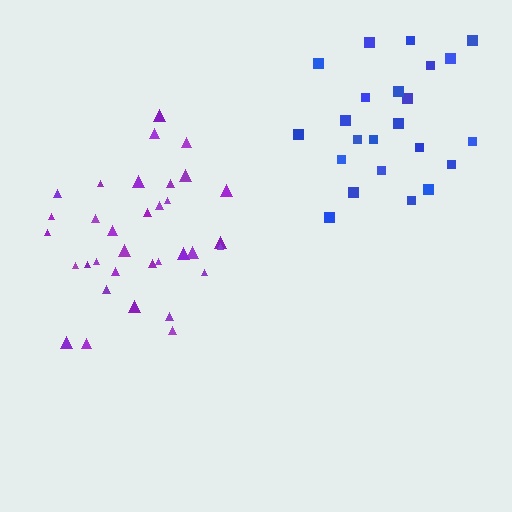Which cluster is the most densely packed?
Purple.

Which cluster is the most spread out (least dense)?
Blue.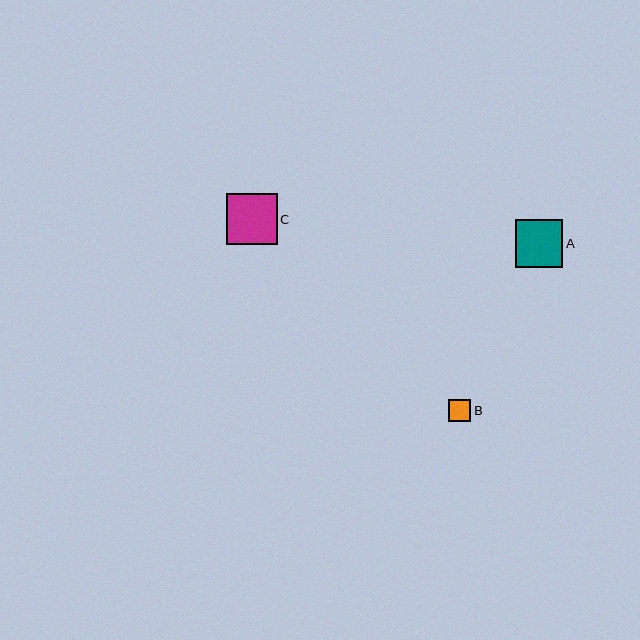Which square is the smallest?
Square B is the smallest with a size of approximately 22 pixels.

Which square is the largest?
Square C is the largest with a size of approximately 51 pixels.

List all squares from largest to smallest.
From largest to smallest: C, A, B.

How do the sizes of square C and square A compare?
Square C and square A are approximately the same size.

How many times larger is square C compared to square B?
Square C is approximately 2.3 times the size of square B.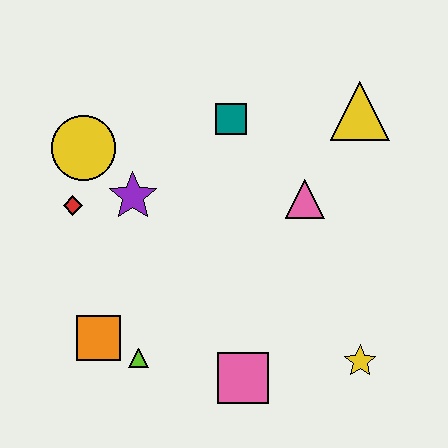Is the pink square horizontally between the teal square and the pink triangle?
Yes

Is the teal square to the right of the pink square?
No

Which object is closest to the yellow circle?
The red diamond is closest to the yellow circle.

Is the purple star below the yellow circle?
Yes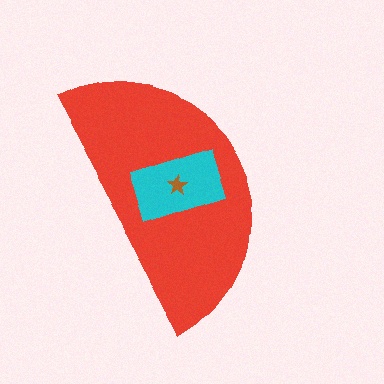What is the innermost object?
The brown star.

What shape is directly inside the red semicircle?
The cyan rectangle.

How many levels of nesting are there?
3.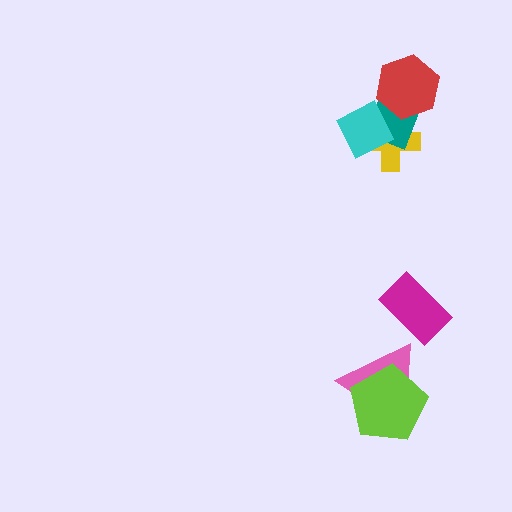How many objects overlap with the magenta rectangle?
0 objects overlap with the magenta rectangle.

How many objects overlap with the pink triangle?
1 object overlaps with the pink triangle.